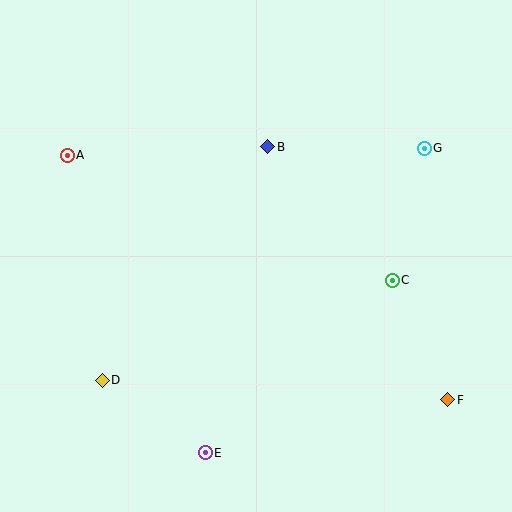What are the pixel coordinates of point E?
Point E is at (205, 453).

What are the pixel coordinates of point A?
Point A is at (67, 155).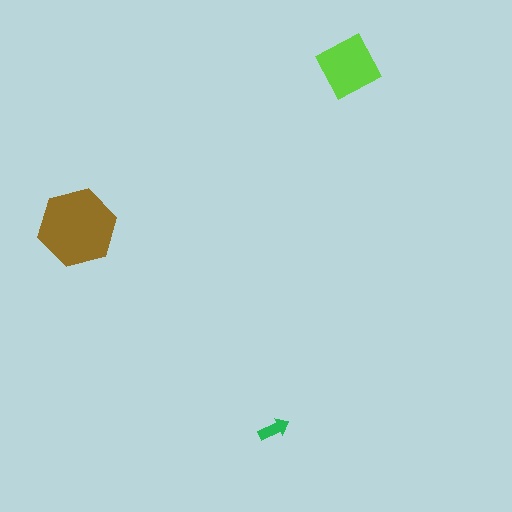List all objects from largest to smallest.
The brown hexagon, the lime square, the green arrow.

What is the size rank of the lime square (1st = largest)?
2nd.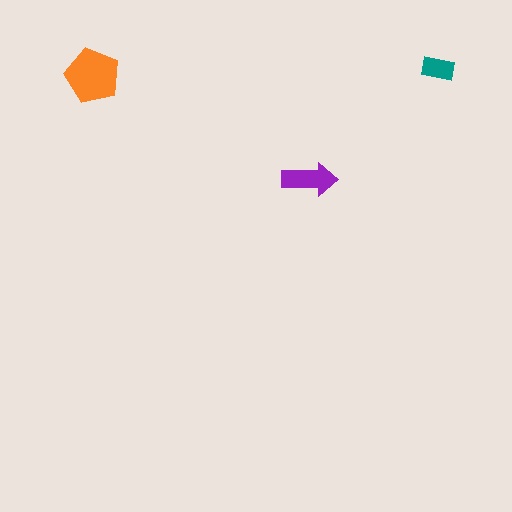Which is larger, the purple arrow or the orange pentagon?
The orange pentagon.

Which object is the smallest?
The teal rectangle.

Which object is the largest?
The orange pentagon.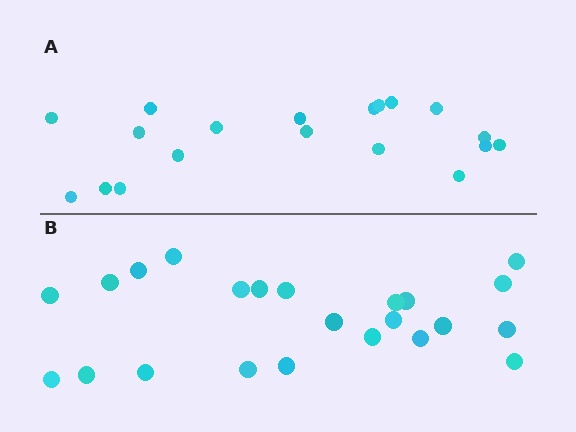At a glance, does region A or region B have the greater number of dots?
Region B (the bottom region) has more dots.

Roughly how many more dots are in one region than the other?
Region B has about 4 more dots than region A.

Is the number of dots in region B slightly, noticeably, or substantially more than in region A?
Region B has only slightly more — the two regions are fairly close. The ratio is roughly 1.2 to 1.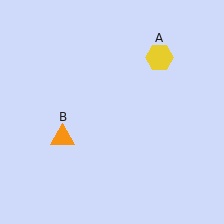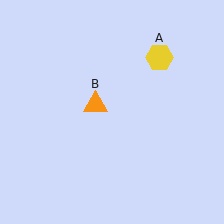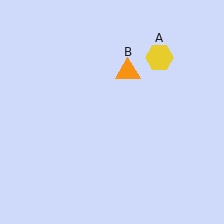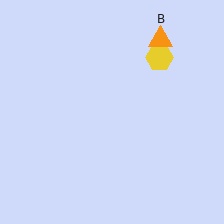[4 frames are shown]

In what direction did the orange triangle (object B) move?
The orange triangle (object B) moved up and to the right.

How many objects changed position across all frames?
1 object changed position: orange triangle (object B).